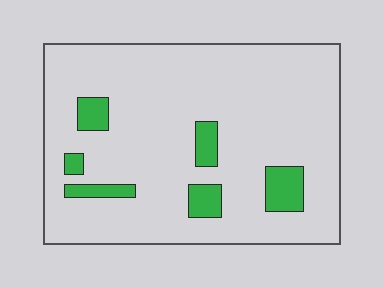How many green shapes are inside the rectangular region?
6.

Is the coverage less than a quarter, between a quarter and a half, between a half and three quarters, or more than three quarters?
Less than a quarter.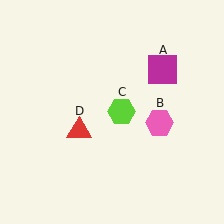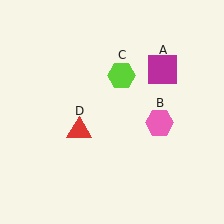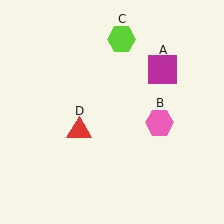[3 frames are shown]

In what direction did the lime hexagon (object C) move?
The lime hexagon (object C) moved up.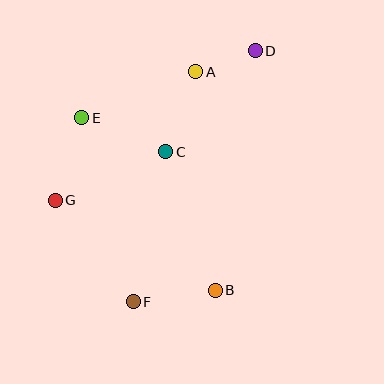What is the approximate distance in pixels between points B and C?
The distance between B and C is approximately 147 pixels.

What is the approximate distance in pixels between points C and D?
The distance between C and D is approximately 135 pixels.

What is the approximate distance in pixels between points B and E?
The distance between B and E is approximately 219 pixels.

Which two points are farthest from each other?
Points D and F are farthest from each other.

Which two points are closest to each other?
Points A and D are closest to each other.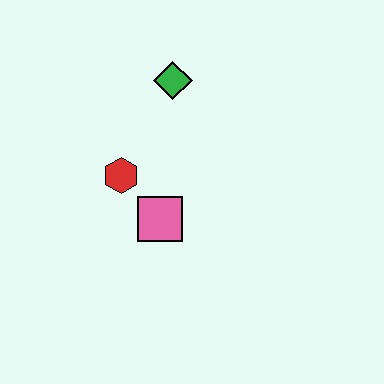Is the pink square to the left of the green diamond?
Yes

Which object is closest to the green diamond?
The red hexagon is closest to the green diamond.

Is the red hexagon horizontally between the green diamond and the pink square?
No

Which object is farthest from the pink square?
The green diamond is farthest from the pink square.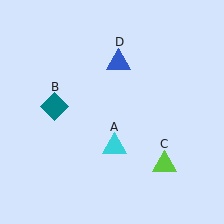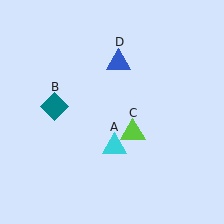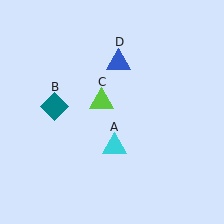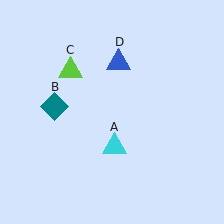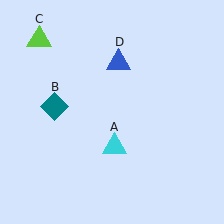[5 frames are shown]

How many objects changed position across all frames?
1 object changed position: lime triangle (object C).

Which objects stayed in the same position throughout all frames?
Cyan triangle (object A) and teal diamond (object B) and blue triangle (object D) remained stationary.